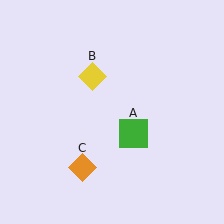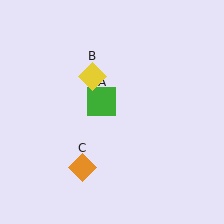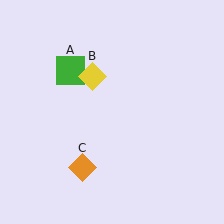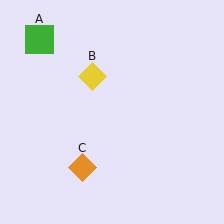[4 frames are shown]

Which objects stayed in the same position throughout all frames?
Yellow diamond (object B) and orange diamond (object C) remained stationary.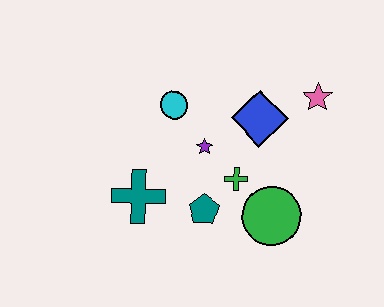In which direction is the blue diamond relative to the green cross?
The blue diamond is above the green cross.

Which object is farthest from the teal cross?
The pink star is farthest from the teal cross.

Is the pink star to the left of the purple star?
No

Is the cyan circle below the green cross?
No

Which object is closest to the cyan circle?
The purple star is closest to the cyan circle.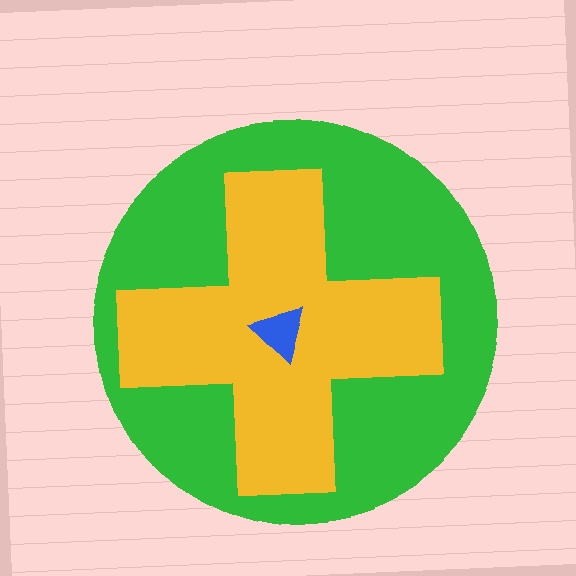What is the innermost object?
The blue triangle.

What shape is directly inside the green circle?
The yellow cross.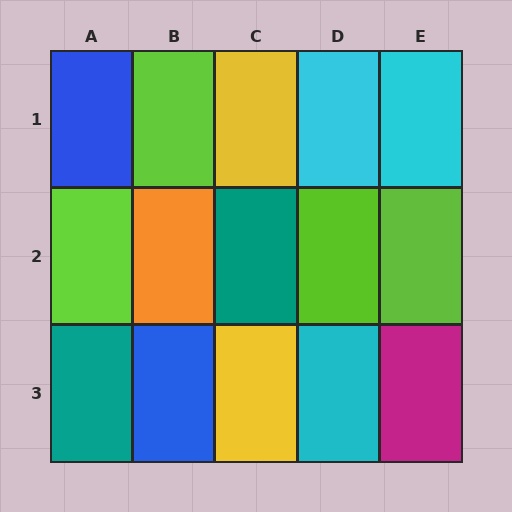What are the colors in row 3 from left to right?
Teal, blue, yellow, cyan, magenta.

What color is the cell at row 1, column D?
Cyan.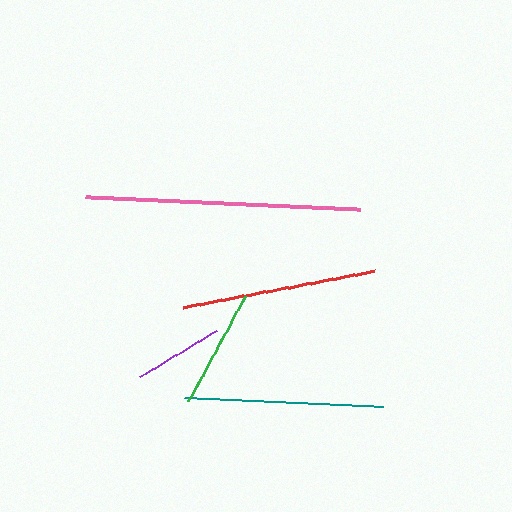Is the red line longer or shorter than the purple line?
The red line is longer than the purple line.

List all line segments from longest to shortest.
From longest to shortest: pink, teal, red, green, purple.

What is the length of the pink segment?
The pink segment is approximately 275 pixels long.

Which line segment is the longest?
The pink line is the longest at approximately 275 pixels.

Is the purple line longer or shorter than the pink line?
The pink line is longer than the purple line.